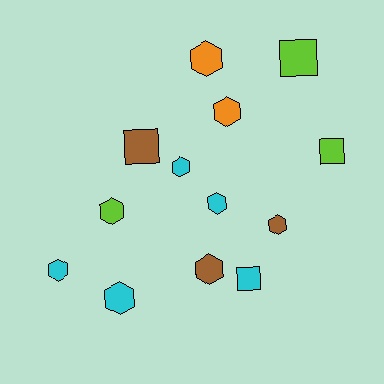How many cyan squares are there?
There is 1 cyan square.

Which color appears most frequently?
Cyan, with 5 objects.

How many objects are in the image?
There are 13 objects.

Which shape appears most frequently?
Hexagon, with 9 objects.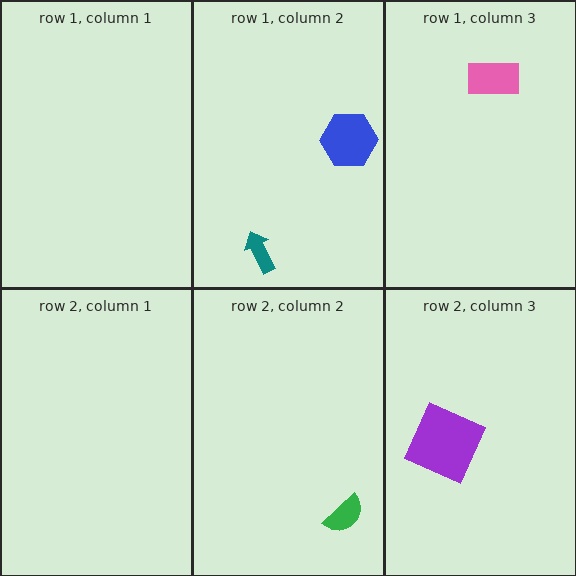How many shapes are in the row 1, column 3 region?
1.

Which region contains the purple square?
The row 2, column 3 region.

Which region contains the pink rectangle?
The row 1, column 3 region.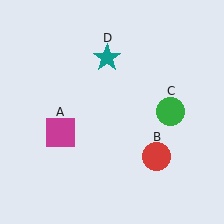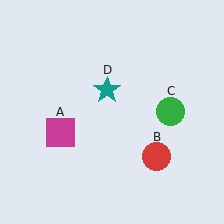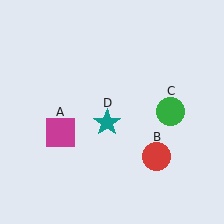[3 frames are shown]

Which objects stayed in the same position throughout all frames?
Magenta square (object A) and red circle (object B) and green circle (object C) remained stationary.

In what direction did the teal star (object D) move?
The teal star (object D) moved down.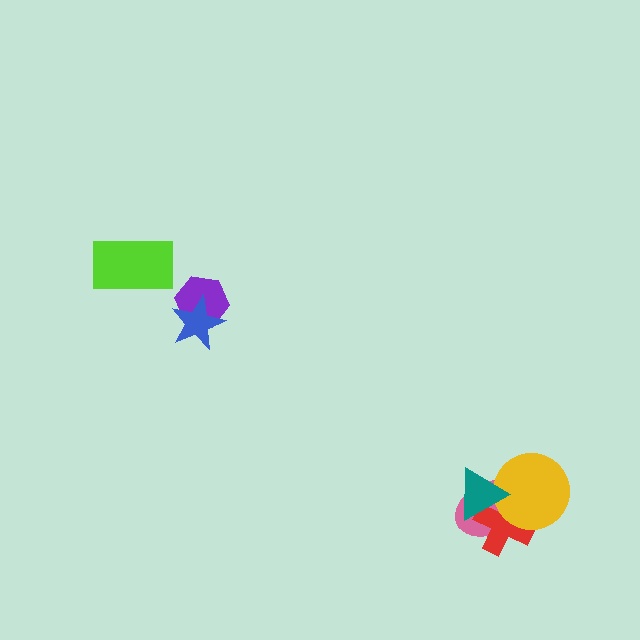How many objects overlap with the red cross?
3 objects overlap with the red cross.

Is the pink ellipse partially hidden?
Yes, it is partially covered by another shape.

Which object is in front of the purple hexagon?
The blue star is in front of the purple hexagon.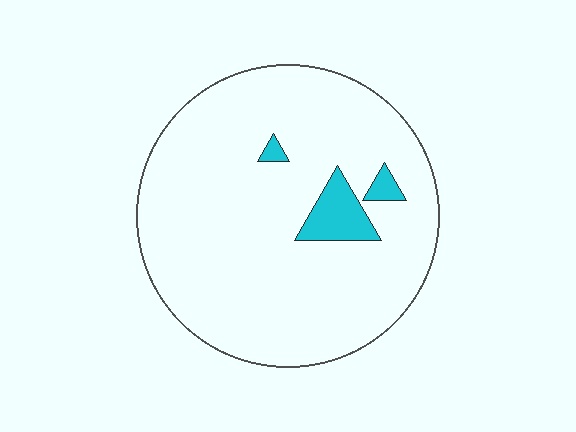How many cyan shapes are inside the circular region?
3.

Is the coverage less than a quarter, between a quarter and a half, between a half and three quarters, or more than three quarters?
Less than a quarter.